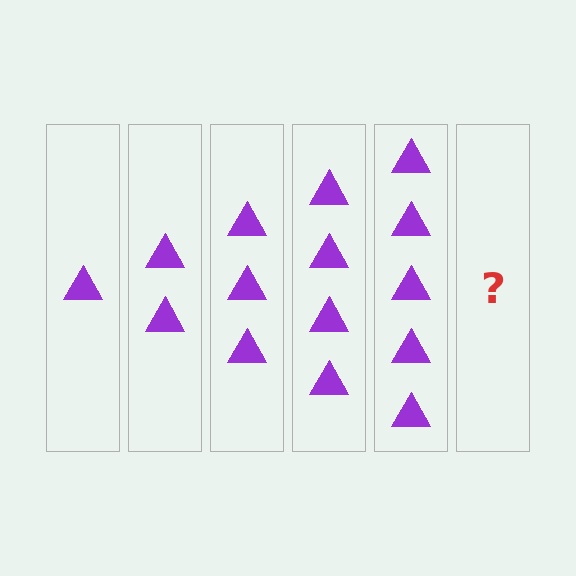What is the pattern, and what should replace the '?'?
The pattern is that each step adds one more triangle. The '?' should be 6 triangles.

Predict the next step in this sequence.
The next step is 6 triangles.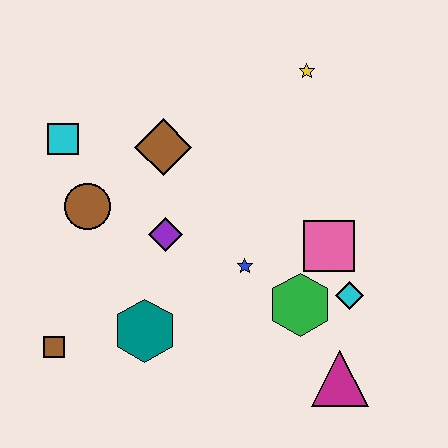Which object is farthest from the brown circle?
The magenta triangle is farthest from the brown circle.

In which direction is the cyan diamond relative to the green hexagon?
The cyan diamond is to the right of the green hexagon.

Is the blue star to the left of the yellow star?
Yes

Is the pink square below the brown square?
No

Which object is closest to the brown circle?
The cyan square is closest to the brown circle.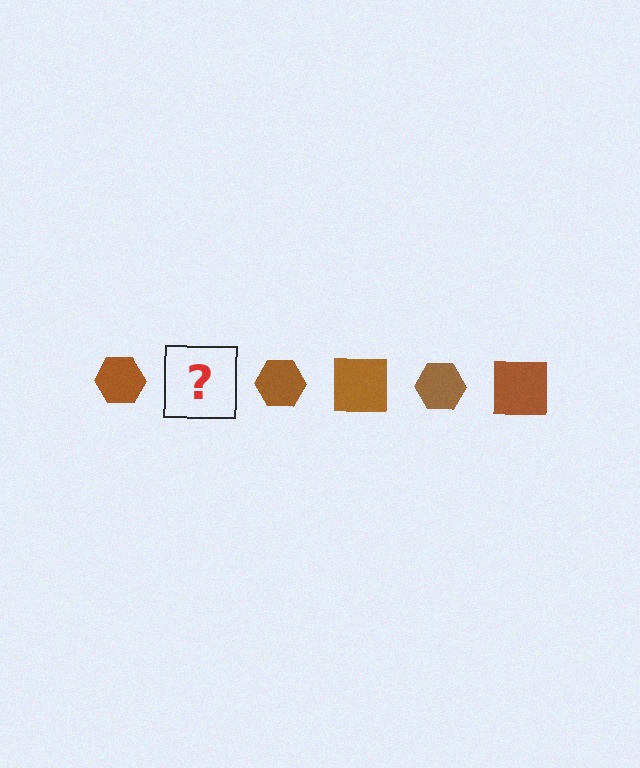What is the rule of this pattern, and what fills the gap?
The rule is that the pattern cycles through hexagon, square shapes in brown. The gap should be filled with a brown square.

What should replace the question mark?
The question mark should be replaced with a brown square.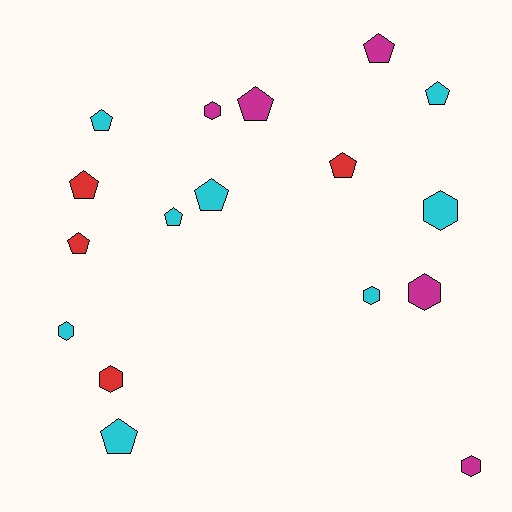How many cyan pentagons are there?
There are 5 cyan pentagons.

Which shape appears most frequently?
Pentagon, with 10 objects.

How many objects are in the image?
There are 17 objects.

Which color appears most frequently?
Cyan, with 8 objects.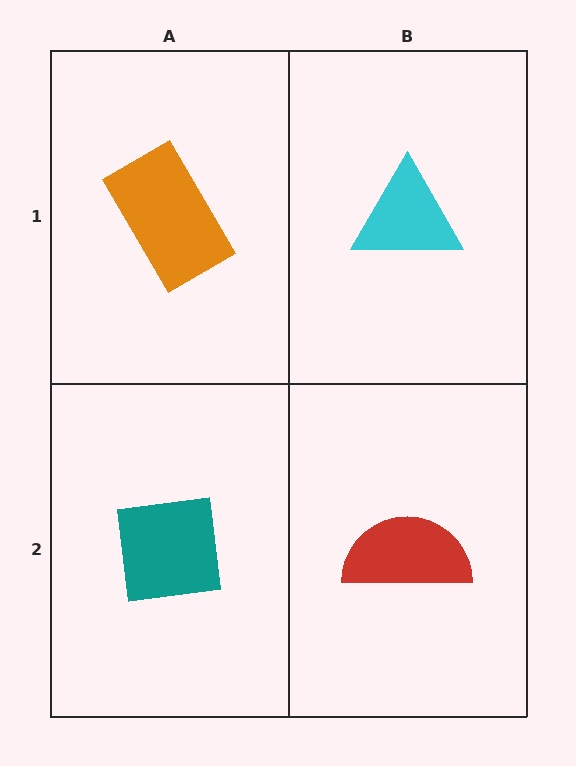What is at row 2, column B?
A red semicircle.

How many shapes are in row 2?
2 shapes.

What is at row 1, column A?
An orange rectangle.